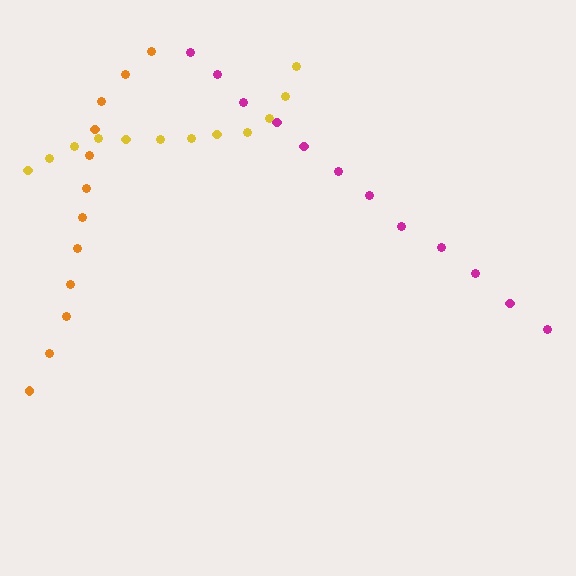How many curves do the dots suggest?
There are 3 distinct paths.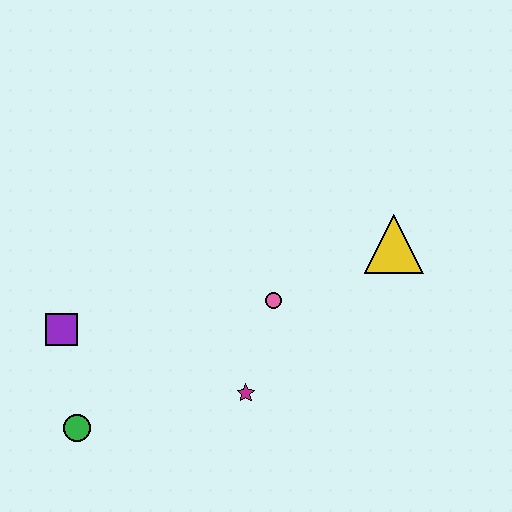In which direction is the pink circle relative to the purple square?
The pink circle is to the right of the purple square.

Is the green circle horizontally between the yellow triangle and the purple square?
Yes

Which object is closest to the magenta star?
The pink circle is closest to the magenta star.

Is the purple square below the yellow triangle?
Yes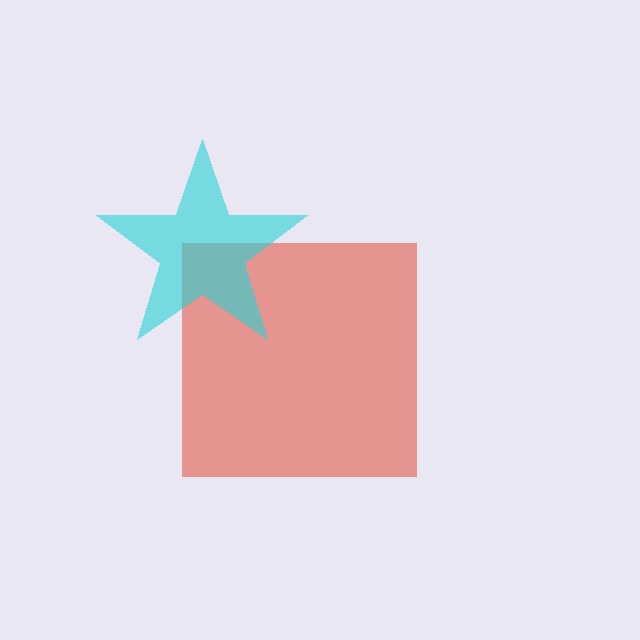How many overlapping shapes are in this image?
There are 2 overlapping shapes in the image.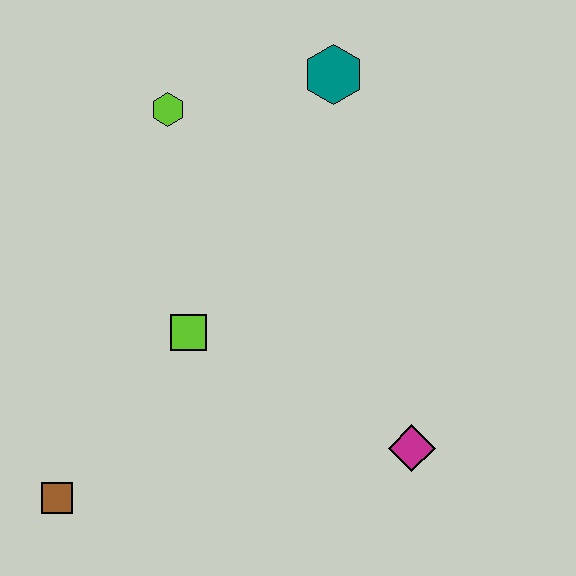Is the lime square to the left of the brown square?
No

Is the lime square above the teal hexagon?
No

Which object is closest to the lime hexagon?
The teal hexagon is closest to the lime hexagon.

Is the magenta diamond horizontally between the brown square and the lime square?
No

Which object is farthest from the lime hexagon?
The magenta diamond is farthest from the lime hexagon.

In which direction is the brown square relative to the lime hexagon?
The brown square is below the lime hexagon.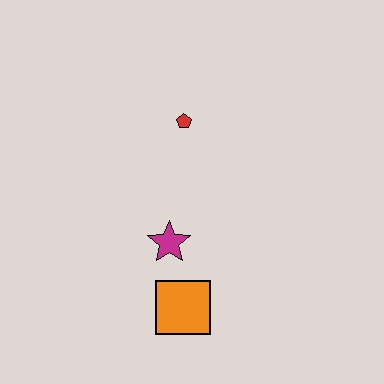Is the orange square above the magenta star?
No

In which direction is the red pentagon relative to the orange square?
The red pentagon is above the orange square.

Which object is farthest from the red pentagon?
The orange square is farthest from the red pentagon.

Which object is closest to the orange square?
The magenta star is closest to the orange square.